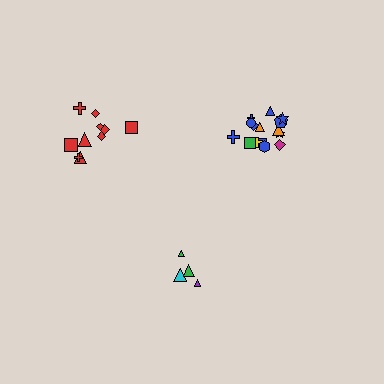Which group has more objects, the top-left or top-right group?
The top-right group.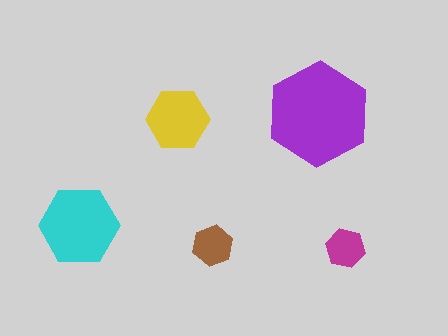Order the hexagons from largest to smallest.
the purple one, the cyan one, the yellow one, the brown one, the magenta one.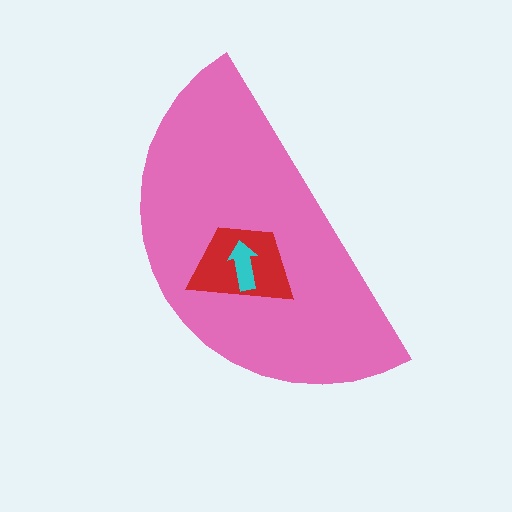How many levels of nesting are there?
3.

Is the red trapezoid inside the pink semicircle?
Yes.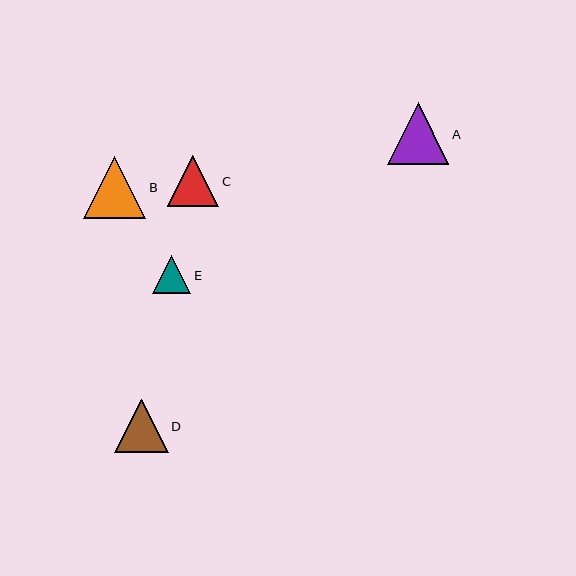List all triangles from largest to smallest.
From largest to smallest: B, A, D, C, E.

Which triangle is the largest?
Triangle B is the largest with a size of approximately 62 pixels.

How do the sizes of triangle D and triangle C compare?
Triangle D and triangle C are approximately the same size.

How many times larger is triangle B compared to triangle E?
Triangle B is approximately 1.6 times the size of triangle E.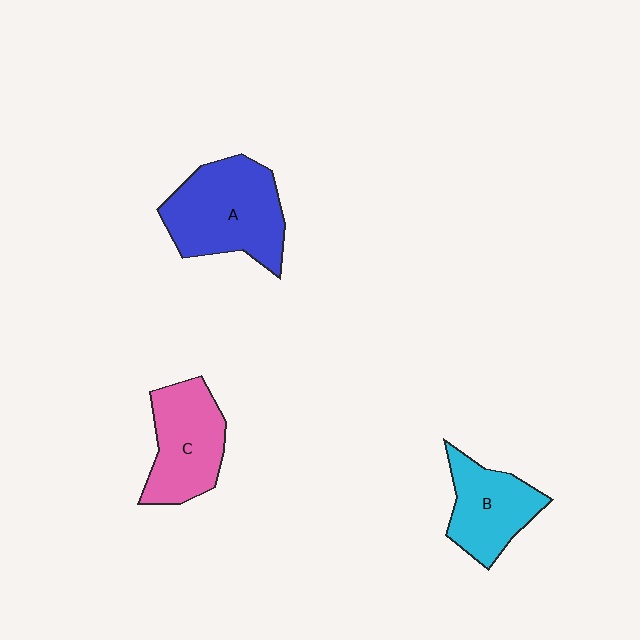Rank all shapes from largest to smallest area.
From largest to smallest: A (blue), C (pink), B (cyan).